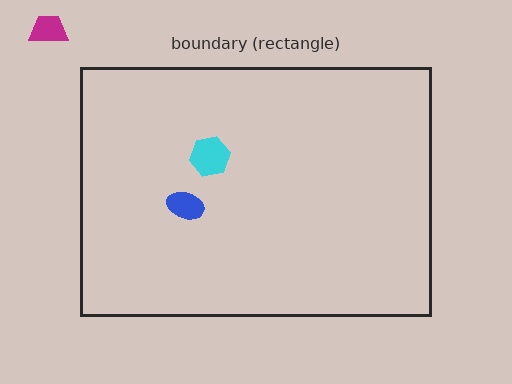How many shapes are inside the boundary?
2 inside, 1 outside.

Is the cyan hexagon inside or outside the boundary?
Inside.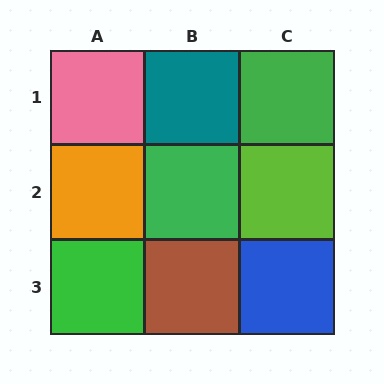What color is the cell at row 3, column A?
Green.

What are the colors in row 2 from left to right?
Orange, green, lime.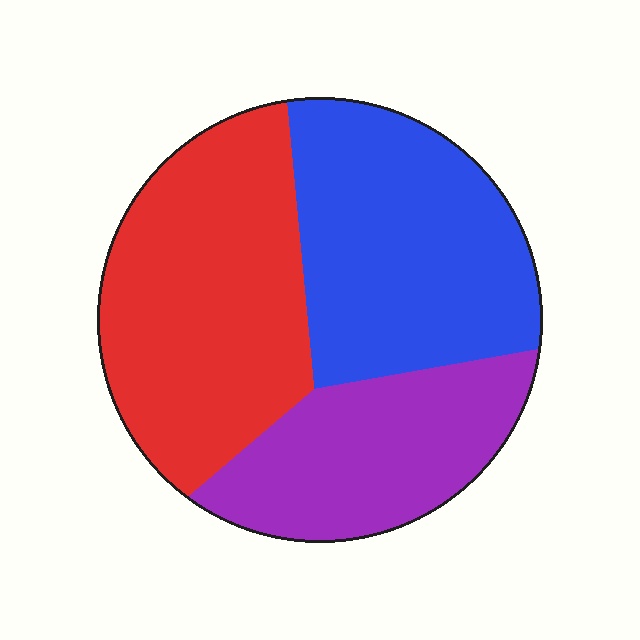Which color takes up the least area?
Purple, at roughly 25%.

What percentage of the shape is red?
Red takes up between a third and a half of the shape.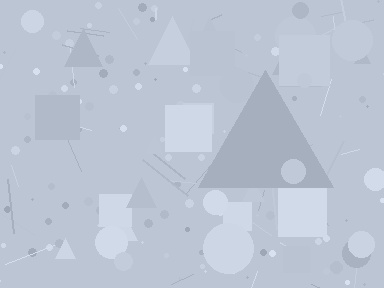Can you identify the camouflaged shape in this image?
The camouflaged shape is a triangle.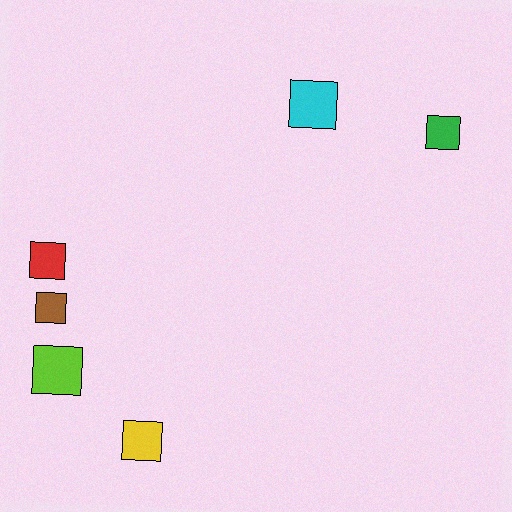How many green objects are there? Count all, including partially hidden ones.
There is 1 green object.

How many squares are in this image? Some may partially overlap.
There are 6 squares.